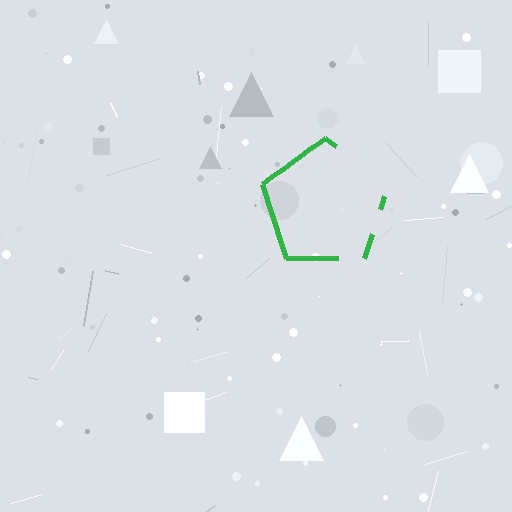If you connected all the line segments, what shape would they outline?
They would outline a pentagon.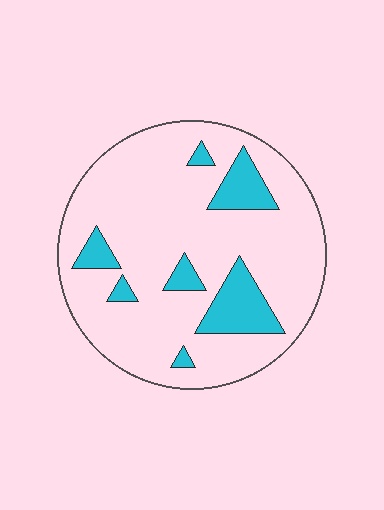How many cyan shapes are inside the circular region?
7.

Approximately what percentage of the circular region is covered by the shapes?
Approximately 15%.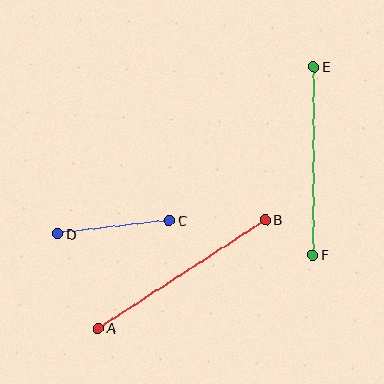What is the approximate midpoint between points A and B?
The midpoint is at approximately (182, 274) pixels.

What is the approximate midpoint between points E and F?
The midpoint is at approximately (313, 161) pixels.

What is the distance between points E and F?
The distance is approximately 188 pixels.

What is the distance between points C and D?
The distance is approximately 113 pixels.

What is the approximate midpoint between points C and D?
The midpoint is at approximately (114, 227) pixels.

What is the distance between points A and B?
The distance is approximately 199 pixels.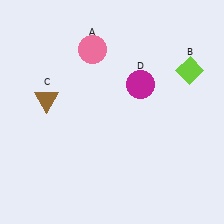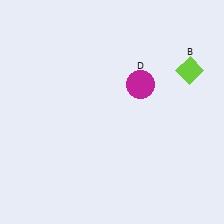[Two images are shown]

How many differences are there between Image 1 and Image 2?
There are 2 differences between the two images.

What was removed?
The brown triangle (C), the pink circle (A) were removed in Image 2.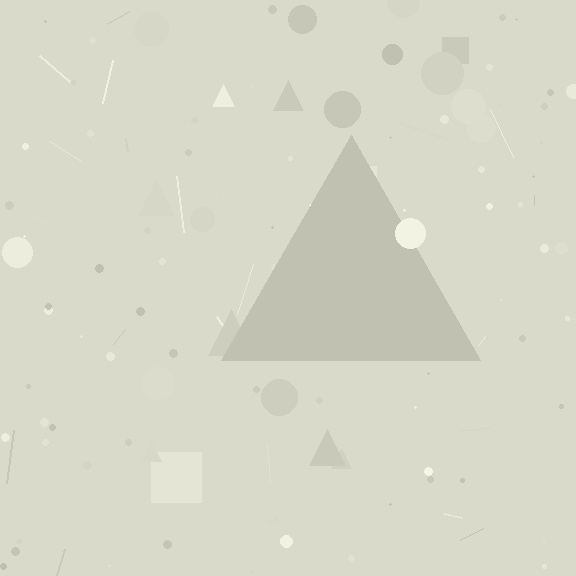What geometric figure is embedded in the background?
A triangle is embedded in the background.